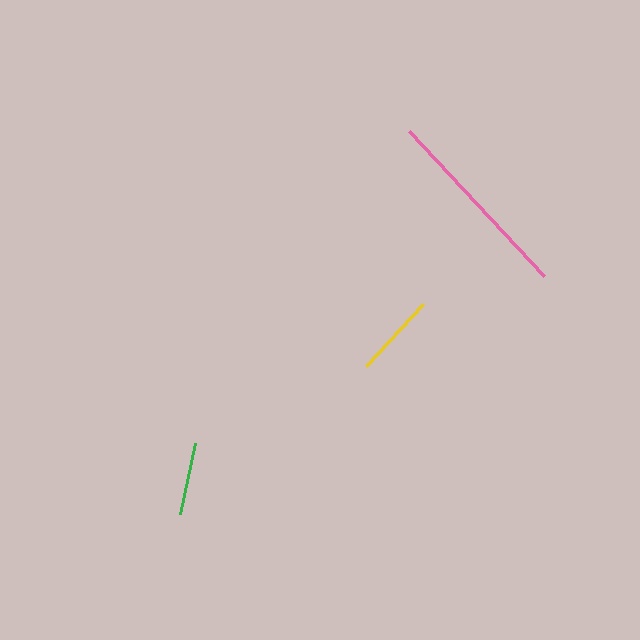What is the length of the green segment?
The green segment is approximately 72 pixels long.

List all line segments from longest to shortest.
From longest to shortest: pink, yellow, green.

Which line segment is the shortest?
The green line is the shortest at approximately 72 pixels.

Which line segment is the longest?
The pink line is the longest at approximately 198 pixels.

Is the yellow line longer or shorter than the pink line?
The pink line is longer than the yellow line.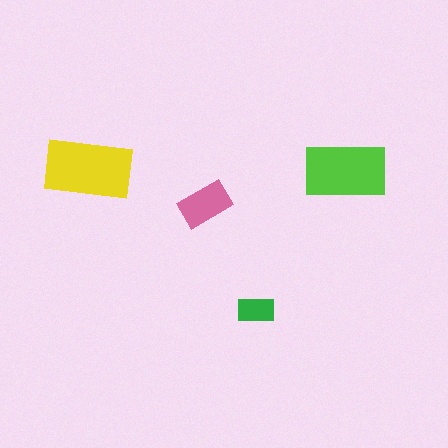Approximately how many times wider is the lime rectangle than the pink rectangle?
About 1.5 times wider.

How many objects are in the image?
There are 4 objects in the image.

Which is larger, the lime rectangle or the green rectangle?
The lime one.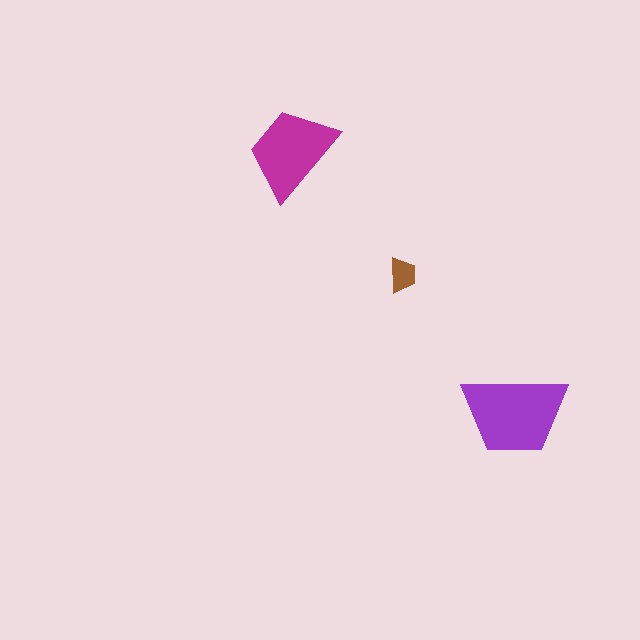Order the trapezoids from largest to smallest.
the purple one, the magenta one, the brown one.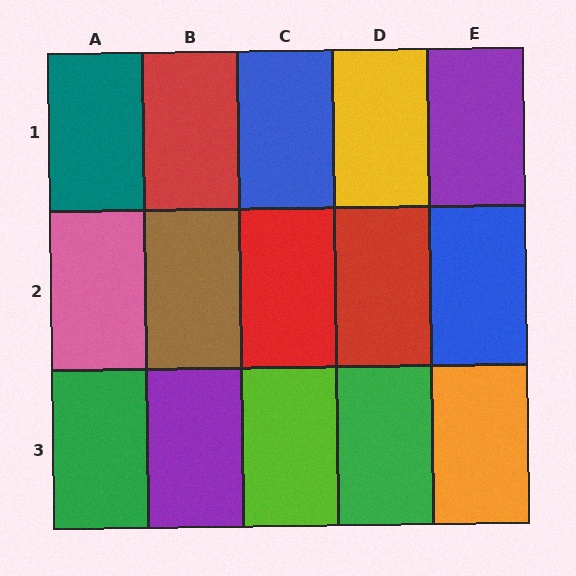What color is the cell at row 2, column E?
Blue.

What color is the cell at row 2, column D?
Red.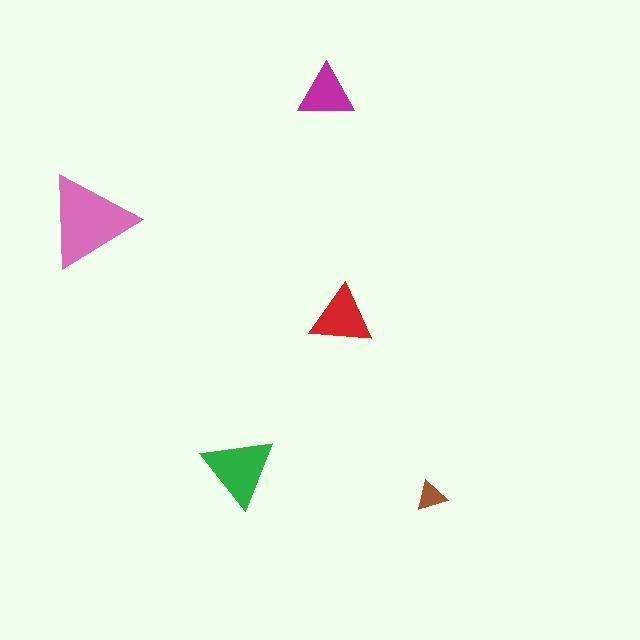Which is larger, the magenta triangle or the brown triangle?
The magenta one.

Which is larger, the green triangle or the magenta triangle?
The green one.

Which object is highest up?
The magenta triangle is topmost.